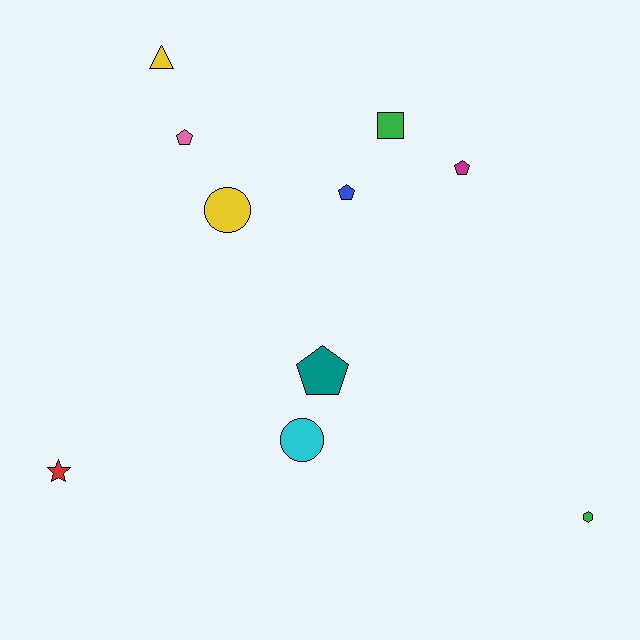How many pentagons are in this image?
There are 4 pentagons.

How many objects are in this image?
There are 10 objects.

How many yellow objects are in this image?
There are 2 yellow objects.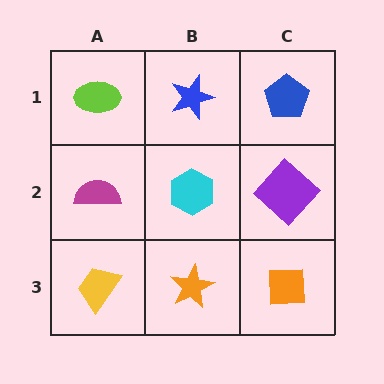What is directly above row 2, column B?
A blue star.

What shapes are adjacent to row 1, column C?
A purple diamond (row 2, column C), a blue star (row 1, column B).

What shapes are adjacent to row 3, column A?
A magenta semicircle (row 2, column A), an orange star (row 3, column B).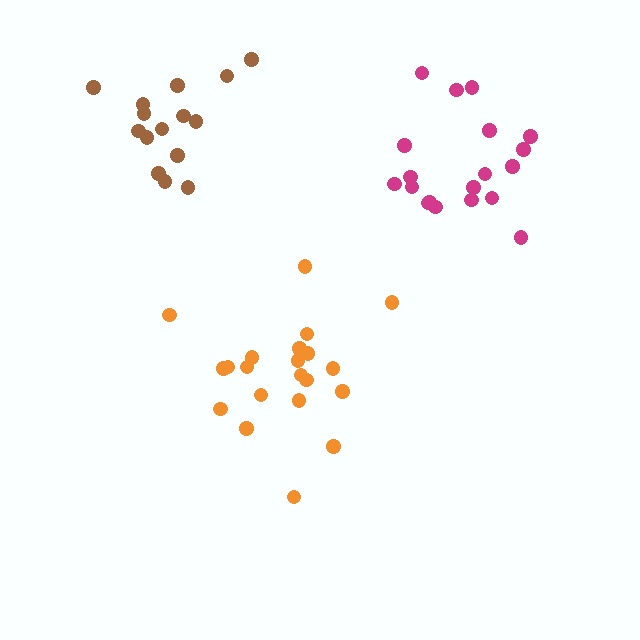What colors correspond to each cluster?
The clusters are colored: brown, orange, magenta.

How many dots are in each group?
Group 1: 15 dots, Group 2: 21 dots, Group 3: 19 dots (55 total).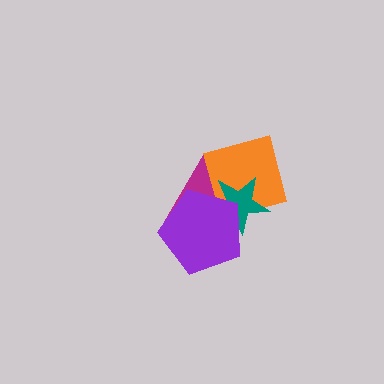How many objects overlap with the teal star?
3 objects overlap with the teal star.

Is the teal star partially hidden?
Yes, it is partially covered by another shape.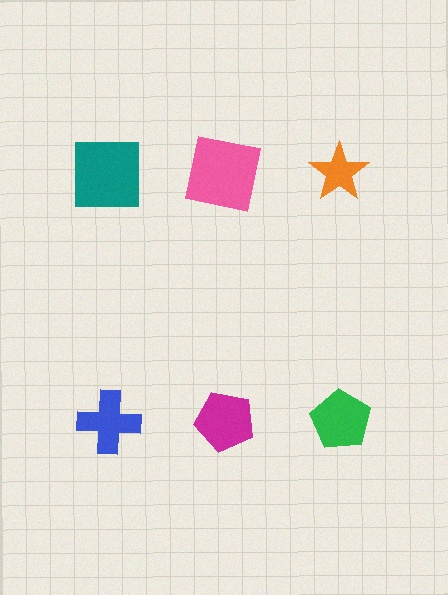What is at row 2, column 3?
A green pentagon.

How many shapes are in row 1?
3 shapes.